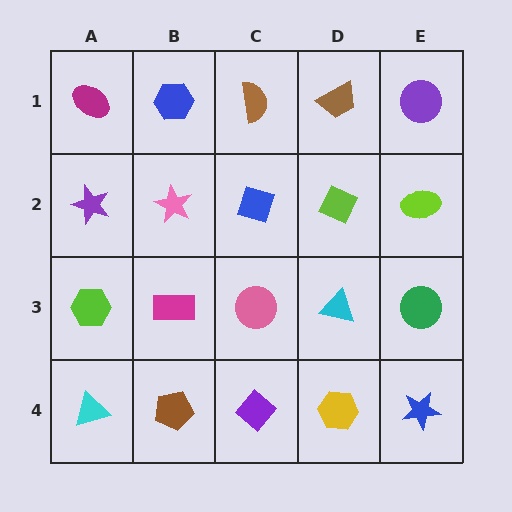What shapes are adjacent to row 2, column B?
A blue hexagon (row 1, column B), a magenta rectangle (row 3, column B), a purple star (row 2, column A), a blue diamond (row 2, column C).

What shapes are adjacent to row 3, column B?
A pink star (row 2, column B), a brown pentagon (row 4, column B), a lime hexagon (row 3, column A), a pink circle (row 3, column C).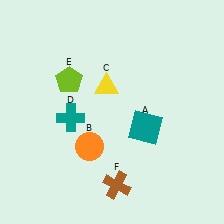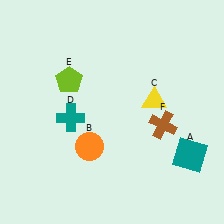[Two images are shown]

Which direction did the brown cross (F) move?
The brown cross (F) moved up.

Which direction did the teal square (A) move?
The teal square (A) moved right.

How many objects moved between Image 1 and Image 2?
3 objects moved between the two images.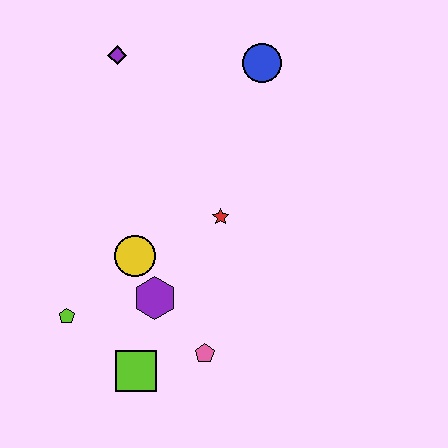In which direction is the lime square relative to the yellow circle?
The lime square is below the yellow circle.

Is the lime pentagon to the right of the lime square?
No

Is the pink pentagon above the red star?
No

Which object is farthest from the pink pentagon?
The purple diamond is farthest from the pink pentagon.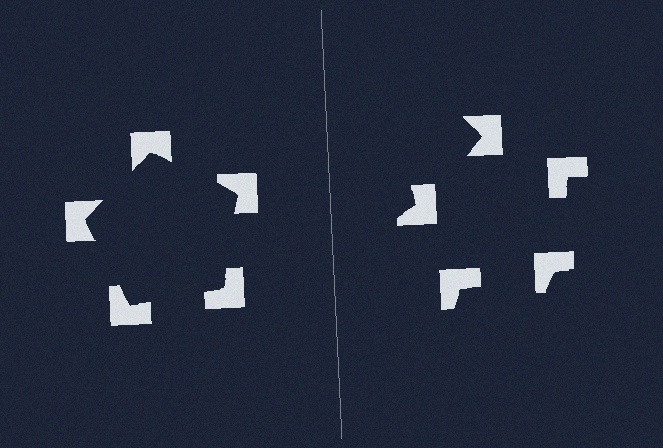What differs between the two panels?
The notched squares are positioned identically on both sides; only the wedge orientations differ. On the left they align to a pentagon; on the right they are misaligned.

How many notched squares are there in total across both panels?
10 — 5 on each side.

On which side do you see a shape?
An illusory pentagon appears on the left side. On the right side the wedge cuts are rotated, so no coherent shape forms.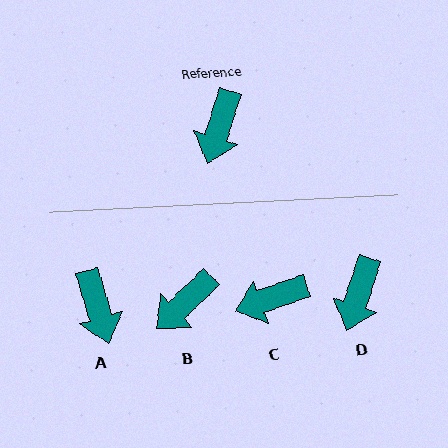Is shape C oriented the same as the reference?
No, it is off by about 53 degrees.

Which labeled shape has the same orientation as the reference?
D.